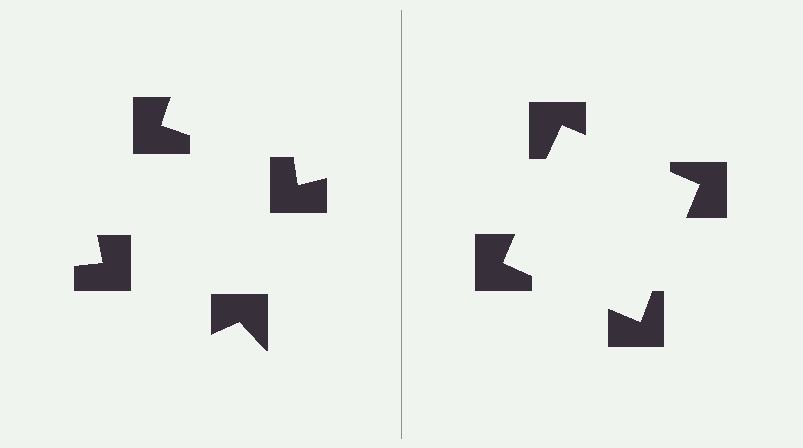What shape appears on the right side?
An illusory square.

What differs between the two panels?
The notched squares are positioned identically on both sides; only the wedge orientations differ. On the right they align to a square; on the left they are misaligned.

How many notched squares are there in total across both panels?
8 — 4 on each side.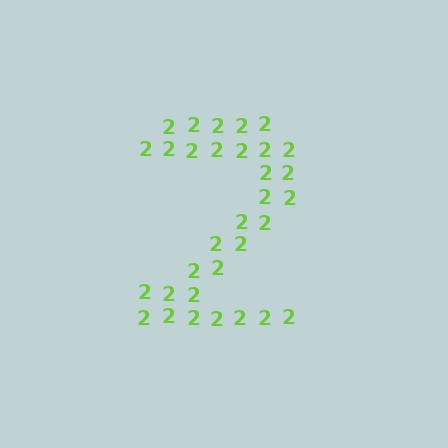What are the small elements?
The small elements are digit 2's.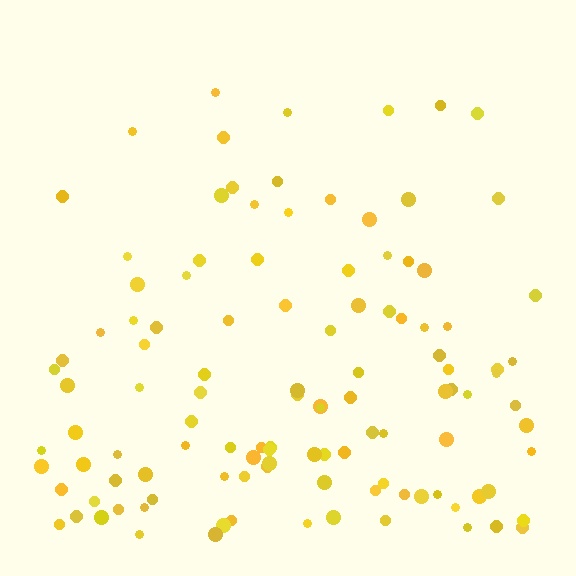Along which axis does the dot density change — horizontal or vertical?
Vertical.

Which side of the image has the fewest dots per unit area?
The top.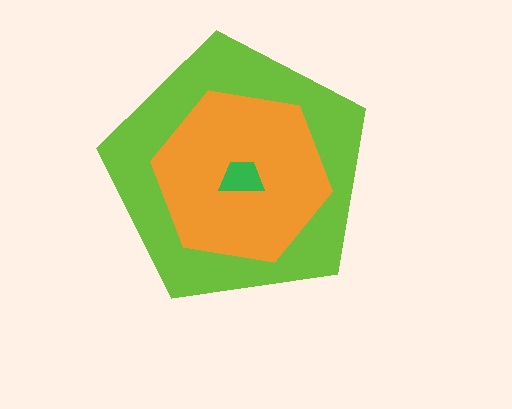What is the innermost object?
The green trapezoid.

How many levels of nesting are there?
3.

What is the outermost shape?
The lime pentagon.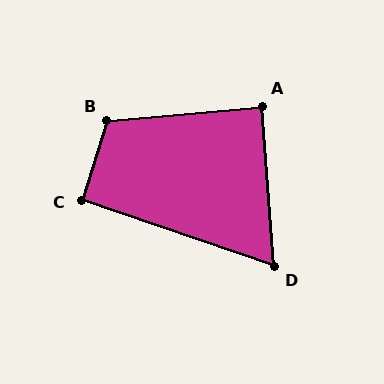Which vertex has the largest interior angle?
B, at approximately 113 degrees.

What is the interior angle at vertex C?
Approximately 91 degrees (approximately right).